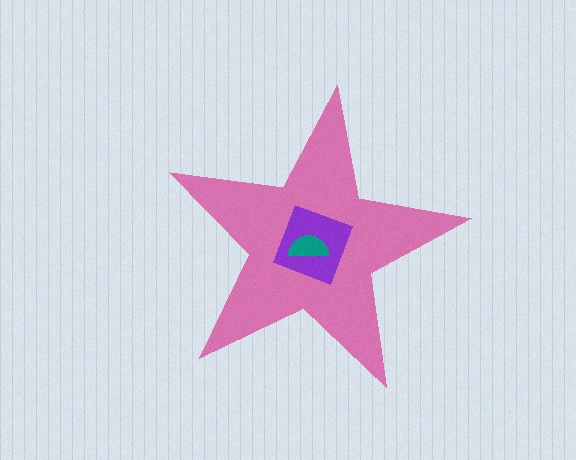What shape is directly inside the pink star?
The purple square.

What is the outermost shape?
The pink star.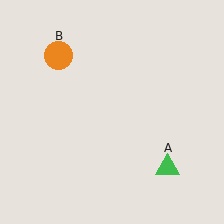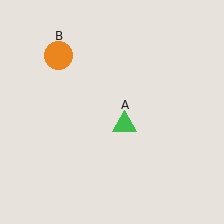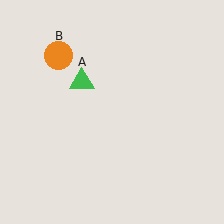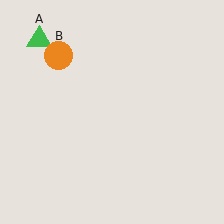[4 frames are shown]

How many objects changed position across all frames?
1 object changed position: green triangle (object A).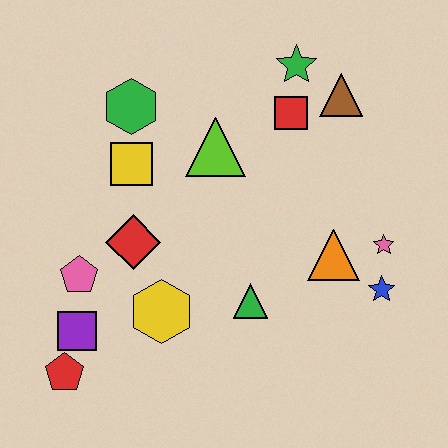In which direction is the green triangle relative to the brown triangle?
The green triangle is below the brown triangle.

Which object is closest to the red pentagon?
The purple square is closest to the red pentagon.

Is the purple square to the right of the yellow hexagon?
No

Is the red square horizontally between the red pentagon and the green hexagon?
No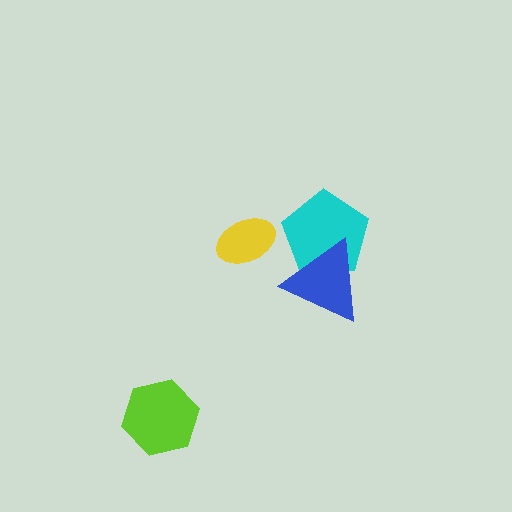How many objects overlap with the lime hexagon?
0 objects overlap with the lime hexagon.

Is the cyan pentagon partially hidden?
Yes, it is partially covered by another shape.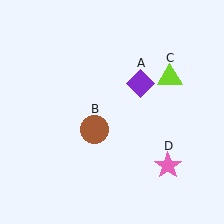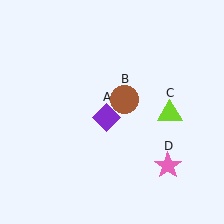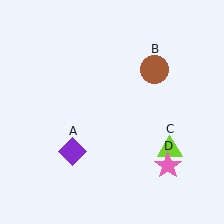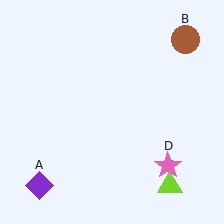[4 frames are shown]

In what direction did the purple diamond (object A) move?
The purple diamond (object A) moved down and to the left.